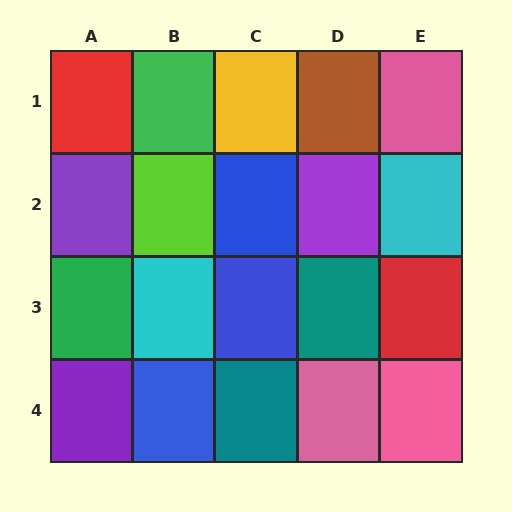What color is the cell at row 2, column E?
Cyan.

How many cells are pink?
3 cells are pink.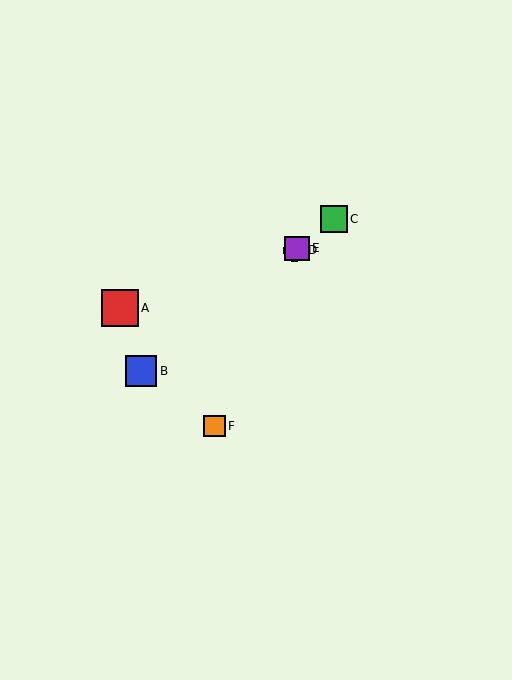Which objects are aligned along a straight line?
Objects B, C, D, E are aligned along a straight line.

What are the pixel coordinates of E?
Object E is at (297, 248).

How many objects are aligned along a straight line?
4 objects (B, C, D, E) are aligned along a straight line.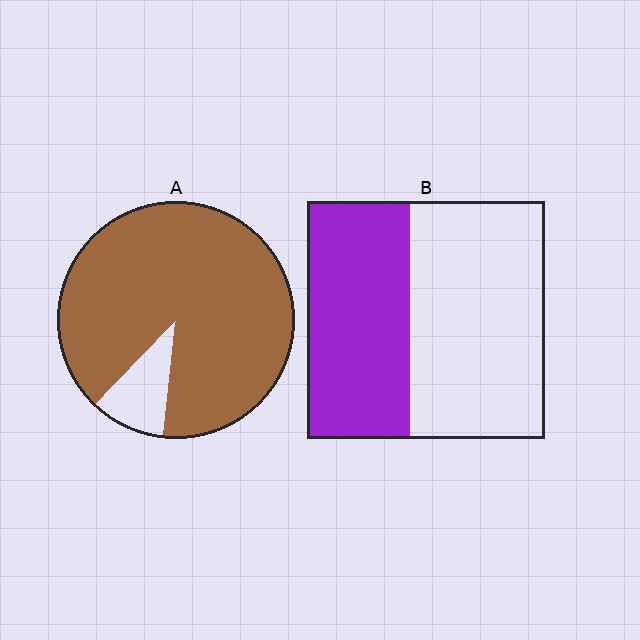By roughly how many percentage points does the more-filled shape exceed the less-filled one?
By roughly 45 percentage points (A over B).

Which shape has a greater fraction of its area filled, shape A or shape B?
Shape A.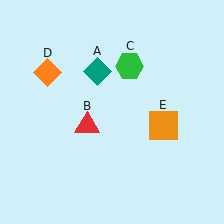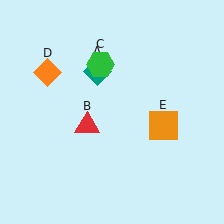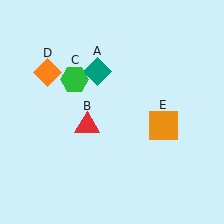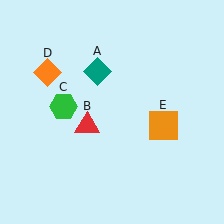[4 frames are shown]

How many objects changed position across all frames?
1 object changed position: green hexagon (object C).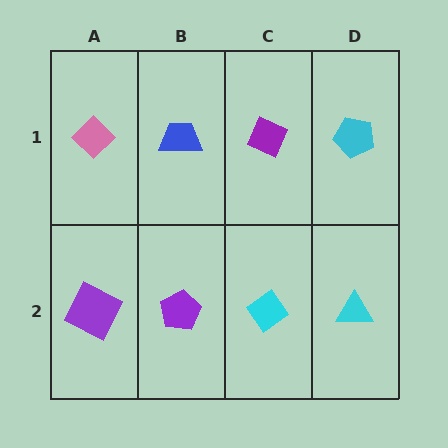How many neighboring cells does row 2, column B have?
3.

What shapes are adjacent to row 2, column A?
A pink diamond (row 1, column A), a purple pentagon (row 2, column B).